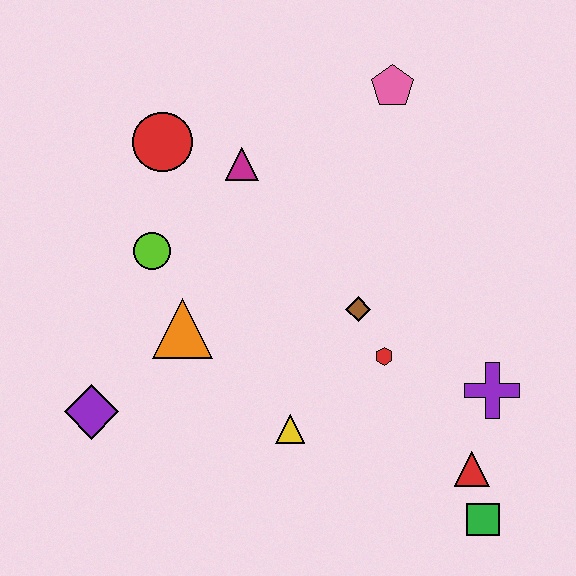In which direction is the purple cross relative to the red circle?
The purple cross is to the right of the red circle.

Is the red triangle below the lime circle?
Yes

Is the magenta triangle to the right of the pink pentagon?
No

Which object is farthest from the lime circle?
The green square is farthest from the lime circle.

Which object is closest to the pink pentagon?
The magenta triangle is closest to the pink pentagon.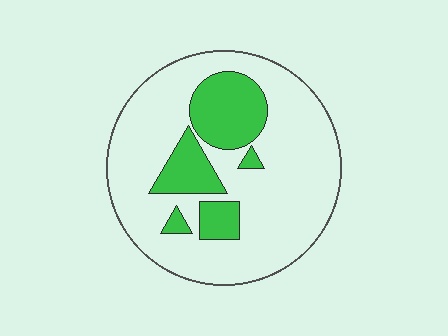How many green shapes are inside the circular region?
5.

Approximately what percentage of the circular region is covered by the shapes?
Approximately 25%.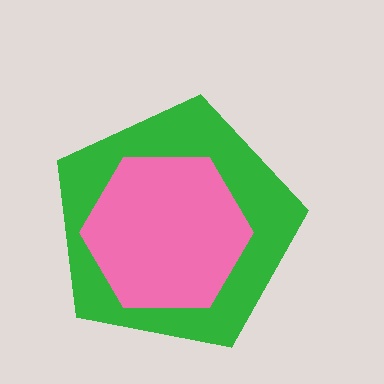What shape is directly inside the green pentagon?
The pink hexagon.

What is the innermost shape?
The pink hexagon.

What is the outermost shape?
The green pentagon.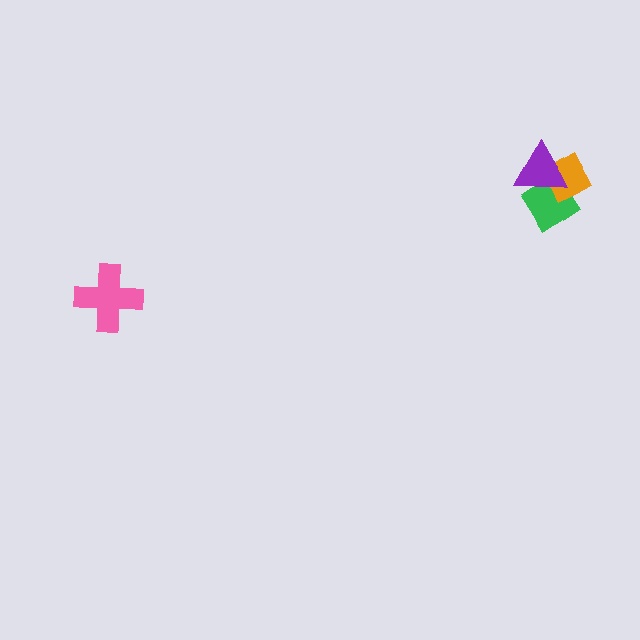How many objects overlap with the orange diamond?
2 objects overlap with the orange diamond.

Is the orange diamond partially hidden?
Yes, it is partially covered by another shape.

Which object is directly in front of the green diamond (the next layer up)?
The orange diamond is directly in front of the green diamond.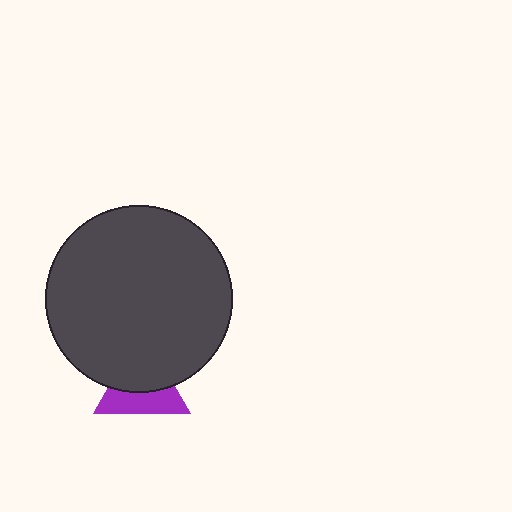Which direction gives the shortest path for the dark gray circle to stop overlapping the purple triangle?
Moving up gives the shortest separation.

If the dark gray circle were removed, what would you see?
You would see the complete purple triangle.